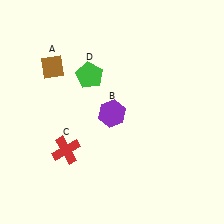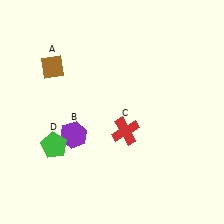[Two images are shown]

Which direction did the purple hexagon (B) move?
The purple hexagon (B) moved left.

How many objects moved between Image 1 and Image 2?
3 objects moved between the two images.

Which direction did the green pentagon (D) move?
The green pentagon (D) moved down.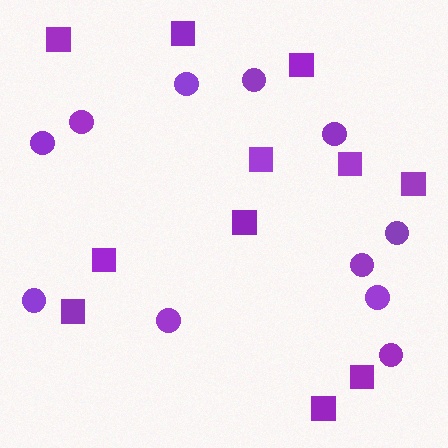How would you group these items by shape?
There are 2 groups: one group of squares (11) and one group of circles (11).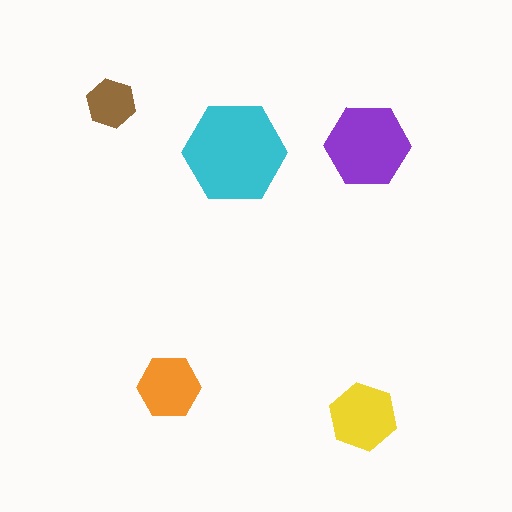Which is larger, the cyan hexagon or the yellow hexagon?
The cyan one.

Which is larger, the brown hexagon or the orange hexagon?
The orange one.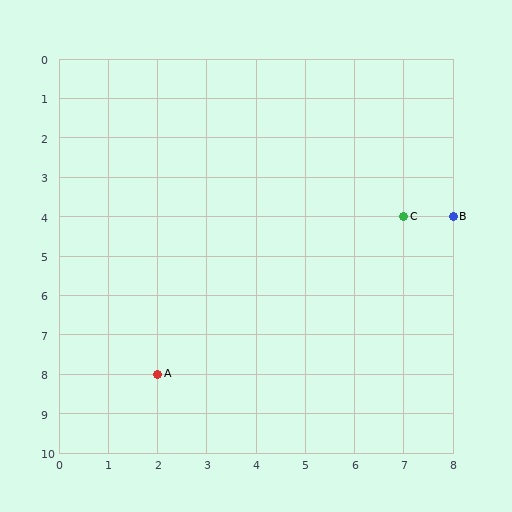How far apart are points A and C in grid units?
Points A and C are 5 columns and 4 rows apart (about 6.4 grid units diagonally).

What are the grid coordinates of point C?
Point C is at grid coordinates (7, 4).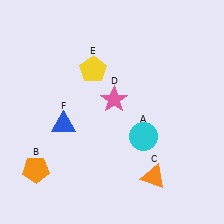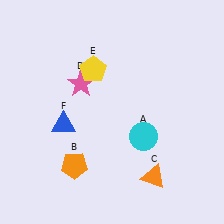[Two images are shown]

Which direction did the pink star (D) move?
The pink star (D) moved left.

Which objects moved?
The objects that moved are: the orange pentagon (B), the pink star (D).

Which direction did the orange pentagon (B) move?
The orange pentagon (B) moved right.